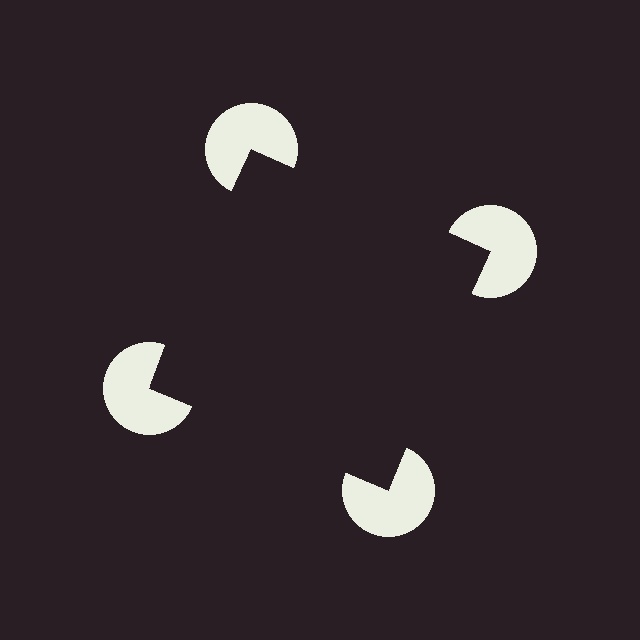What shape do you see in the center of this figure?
An illusory square — its edges are inferred from the aligned wedge cuts in the pac-man discs, not physically drawn.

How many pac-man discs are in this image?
There are 4 — one at each vertex of the illusory square.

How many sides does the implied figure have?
4 sides.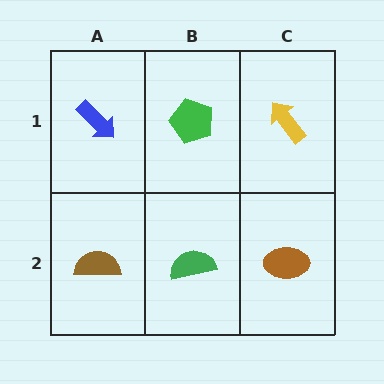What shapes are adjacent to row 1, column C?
A brown ellipse (row 2, column C), a green pentagon (row 1, column B).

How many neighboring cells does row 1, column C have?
2.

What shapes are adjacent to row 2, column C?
A yellow arrow (row 1, column C), a green semicircle (row 2, column B).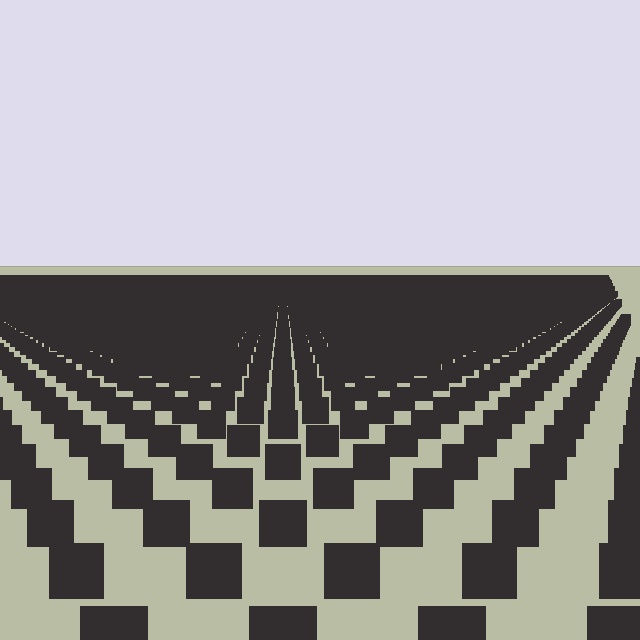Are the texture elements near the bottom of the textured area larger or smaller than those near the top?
Larger. Near the bottom, elements are closer to the viewer and appear at a bigger on-screen size.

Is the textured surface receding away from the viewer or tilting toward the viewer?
The surface is receding away from the viewer. Texture elements get smaller and denser toward the top.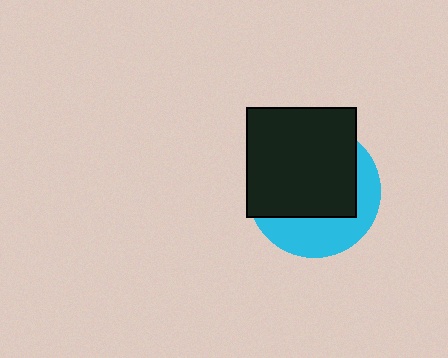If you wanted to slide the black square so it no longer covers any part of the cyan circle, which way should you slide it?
Slide it up — that is the most direct way to separate the two shapes.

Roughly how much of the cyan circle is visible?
A small part of it is visible (roughly 36%).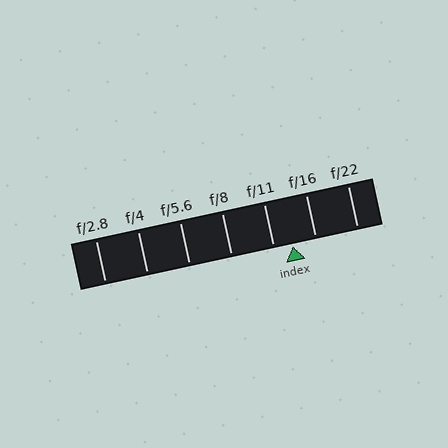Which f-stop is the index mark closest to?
The index mark is closest to f/11.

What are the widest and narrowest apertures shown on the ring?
The widest aperture shown is f/2.8 and the narrowest is f/22.